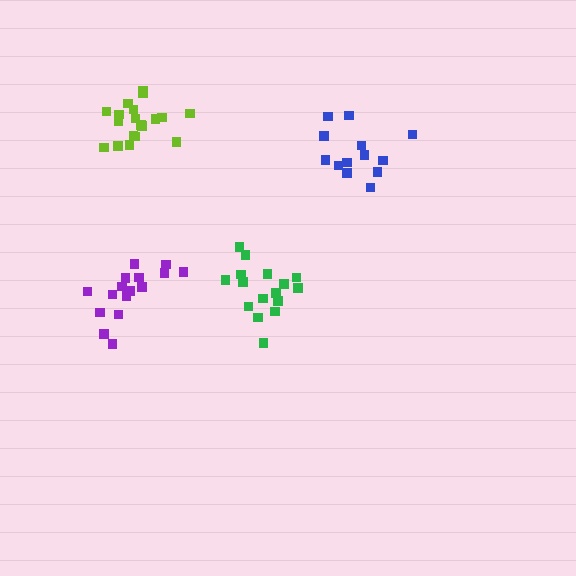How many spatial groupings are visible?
There are 4 spatial groupings.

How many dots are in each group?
Group 1: 19 dots, Group 2: 16 dots, Group 3: 16 dots, Group 4: 13 dots (64 total).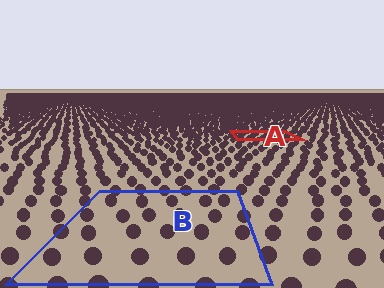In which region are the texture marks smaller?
The texture marks are smaller in region A, because it is farther away.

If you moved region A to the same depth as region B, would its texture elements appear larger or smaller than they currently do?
They would appear larger. At a closer depth, the same texture elements are projected at a bigger on-screen size.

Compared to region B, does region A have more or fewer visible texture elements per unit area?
Region A has more texture elements per unit area — they are packed more densely because it is farther away.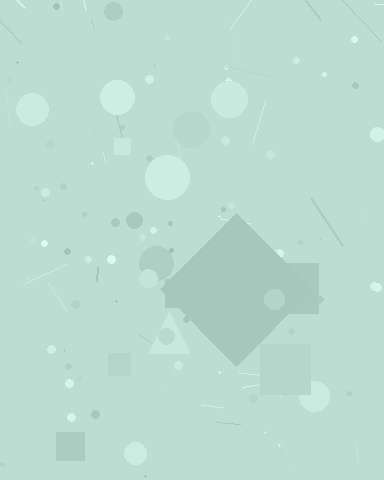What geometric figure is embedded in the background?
A diamond is embedded in the background.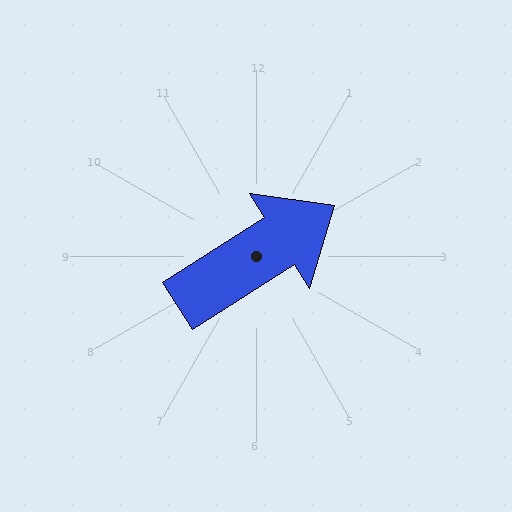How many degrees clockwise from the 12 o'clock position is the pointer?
Approximately 57 degrees.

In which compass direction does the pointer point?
Northeast.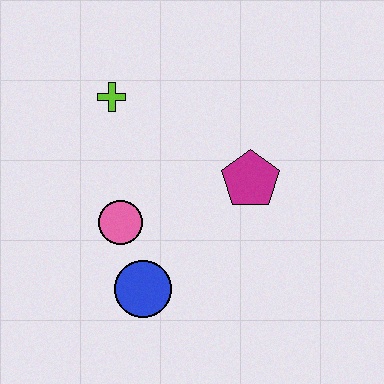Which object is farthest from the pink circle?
The magenta pentagon is farthest from the pink circle.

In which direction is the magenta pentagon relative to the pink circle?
The magenta pentagon is to the right of the pink circle.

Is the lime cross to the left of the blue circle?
Yes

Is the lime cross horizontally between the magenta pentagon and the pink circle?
No